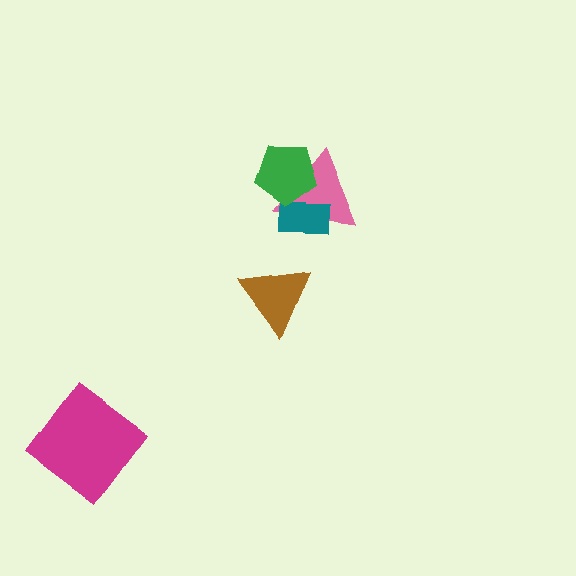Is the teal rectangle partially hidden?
Yes, it is partially covered by another shape.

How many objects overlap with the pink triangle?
2 objects overlap with the pink triangle.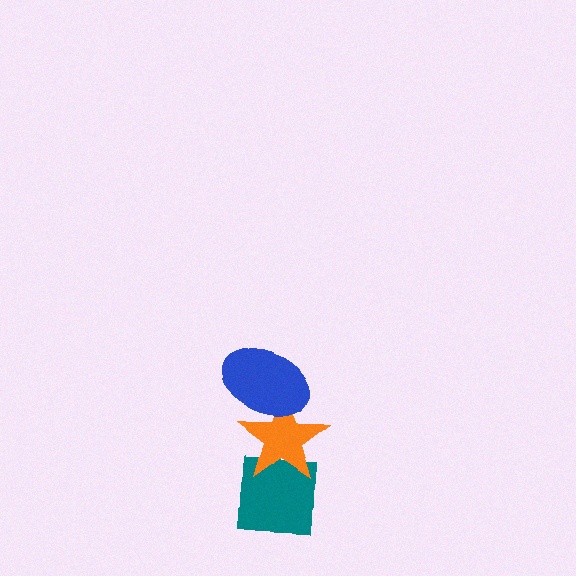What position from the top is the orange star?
The orange star is 2nd from the top.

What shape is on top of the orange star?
The blue ellipse is on top of the orange star.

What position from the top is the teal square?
The teal square is 3rd from the top.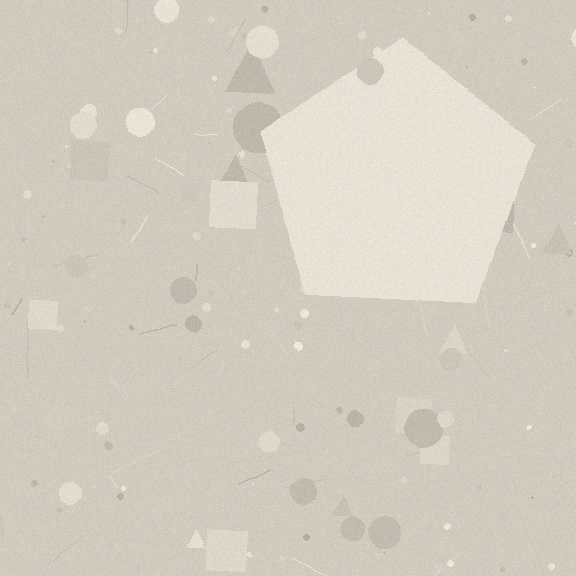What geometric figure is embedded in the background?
A pentagon is embedded in the background.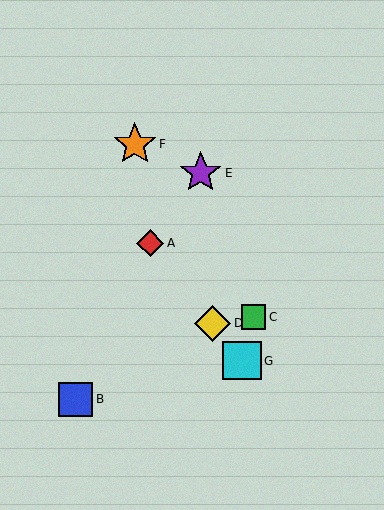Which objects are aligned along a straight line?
Objects A, D, G are aligned along a straight line.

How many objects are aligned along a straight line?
3 objects (A, D, G) are aligned along a straight line.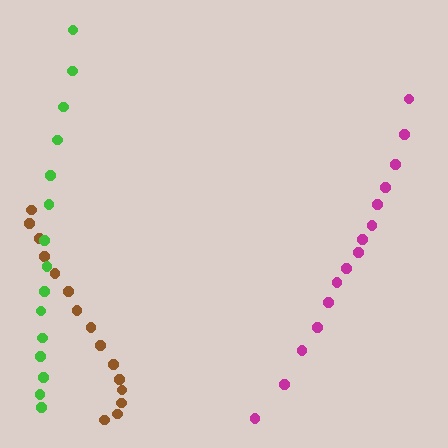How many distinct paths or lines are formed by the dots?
There are 3 distinct paths.